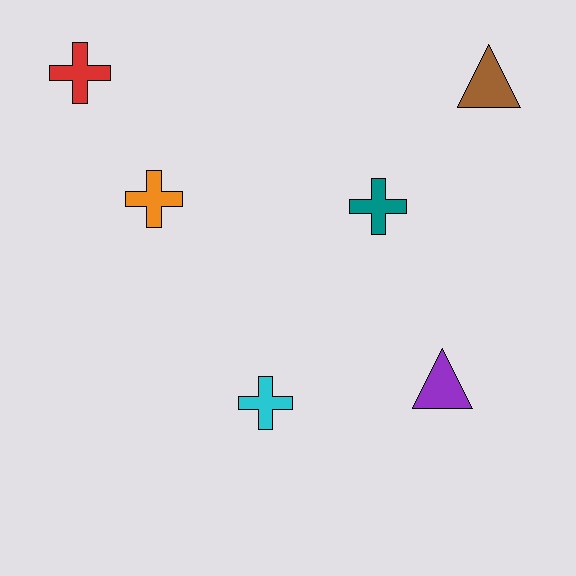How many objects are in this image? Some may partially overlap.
There are 6 objects.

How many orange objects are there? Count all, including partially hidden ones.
There is 1 orange object.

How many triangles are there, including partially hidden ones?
There are 2 triangles.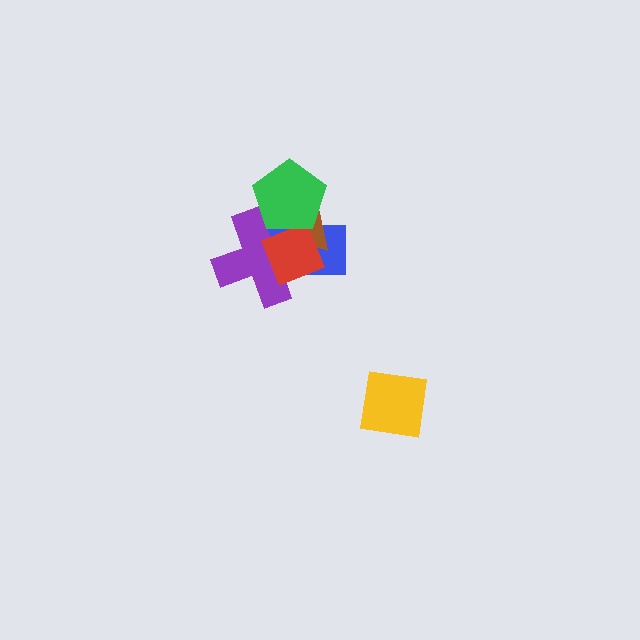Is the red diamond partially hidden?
Yes, it is partially covered by another shape.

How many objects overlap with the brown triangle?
4 objects overlap with the brown triangle.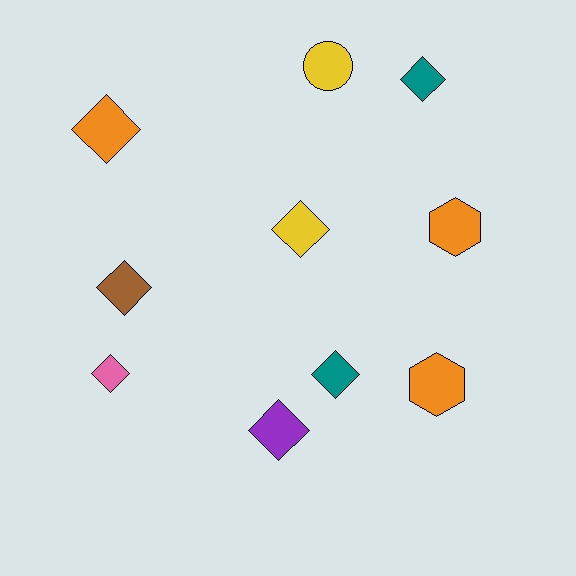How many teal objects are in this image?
There are 2 teal objects.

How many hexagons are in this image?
There are 2 hexagons.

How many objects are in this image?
There are 10 objects.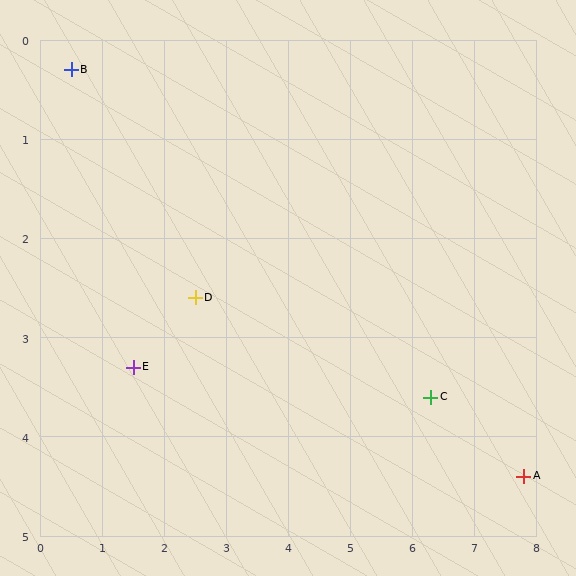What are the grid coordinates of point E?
Point E is at approximately (1.5, 3.3).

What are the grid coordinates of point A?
Point A is at approximately (7.8, 4.4).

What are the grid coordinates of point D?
Point D is at approximately (2.5, 2.6).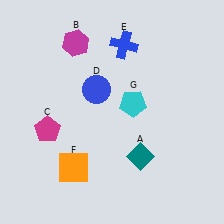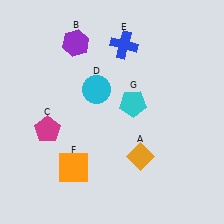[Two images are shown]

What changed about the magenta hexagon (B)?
In Image 1, B is magenta. In Image 2, it changed to purple.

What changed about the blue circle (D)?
In Image 1, D is blue. In Image 2, it changed to cyan.